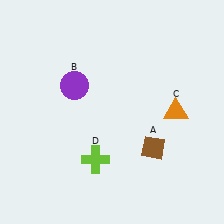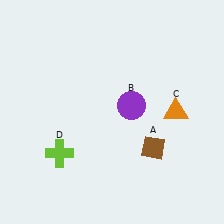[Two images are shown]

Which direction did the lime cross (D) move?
The lime cross (D) moved left.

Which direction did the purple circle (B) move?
The purple circle (B) moved right.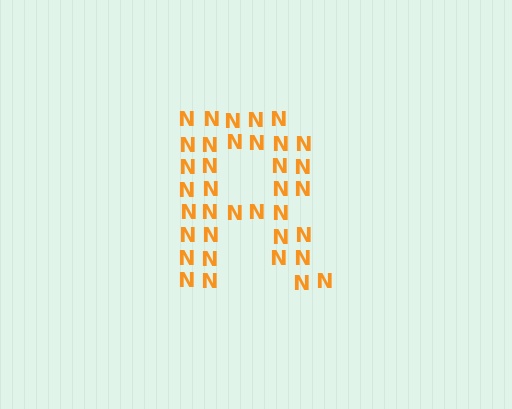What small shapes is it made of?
It is made of small letter N's.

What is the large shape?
The large shape is the letter R.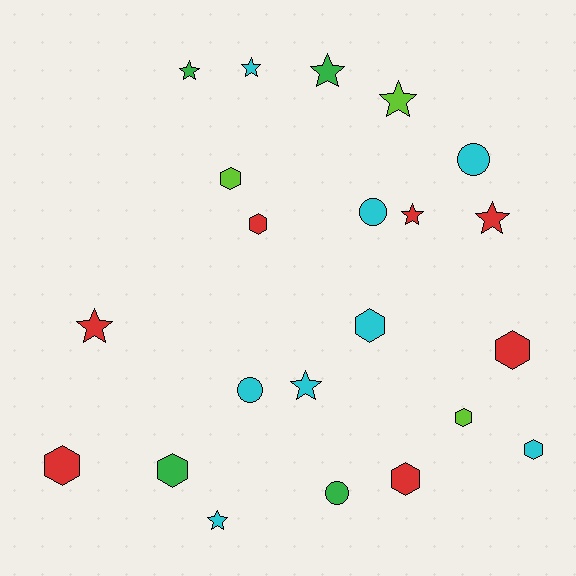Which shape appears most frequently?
Hexagon, with 9 objects.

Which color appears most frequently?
Cyan, with 8 objects.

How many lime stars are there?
There is 1 lime star.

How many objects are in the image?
There are 22 objects.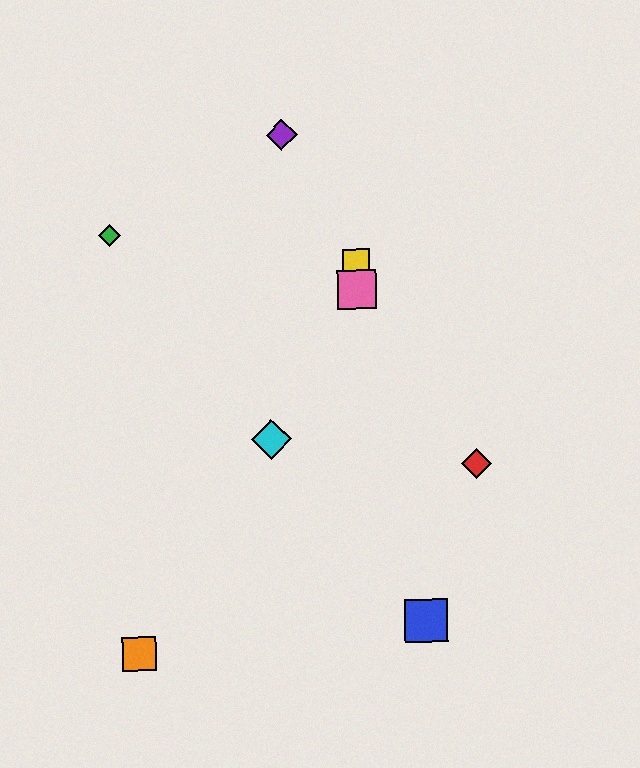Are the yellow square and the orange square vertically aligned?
No, the yellow square is at x≈357 and the orange square is at x≈139.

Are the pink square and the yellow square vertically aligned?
Yes, both are at x≈357.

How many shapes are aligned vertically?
2 shapes (the yellow square, the pink square) are aligned vertically.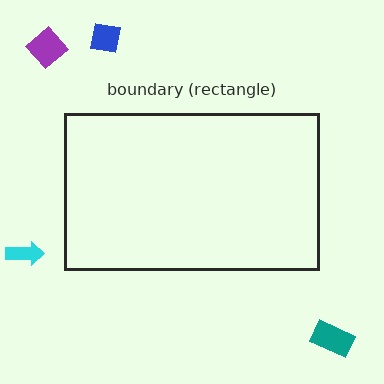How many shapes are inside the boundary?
0 inside, 4 outside.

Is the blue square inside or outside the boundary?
Outside.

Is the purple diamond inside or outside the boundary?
Outside.